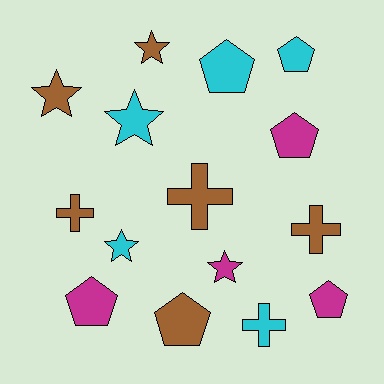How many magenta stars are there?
There is 1 magenta star.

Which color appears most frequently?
Brown, with 6 objects.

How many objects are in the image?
There are 15 objects.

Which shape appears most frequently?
Pentagon, with 6 objects.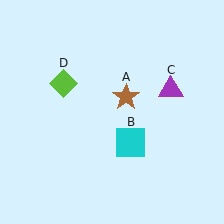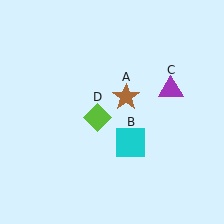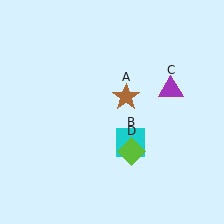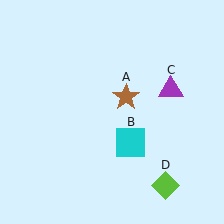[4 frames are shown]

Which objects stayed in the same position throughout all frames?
Brown star (object A) and cyan square (object B) and purple triangle (object C) remained stationary.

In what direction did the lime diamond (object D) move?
The lime diamond (object D) moved down and to the right.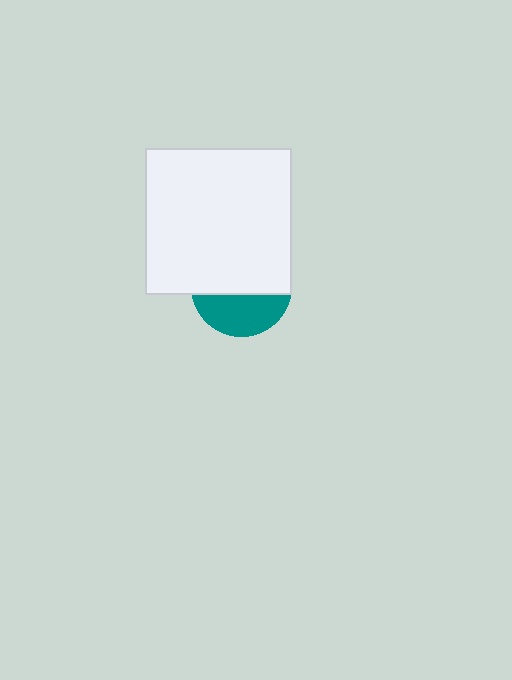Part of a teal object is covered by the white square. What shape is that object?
It is a circle.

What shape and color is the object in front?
The object in front is a white square.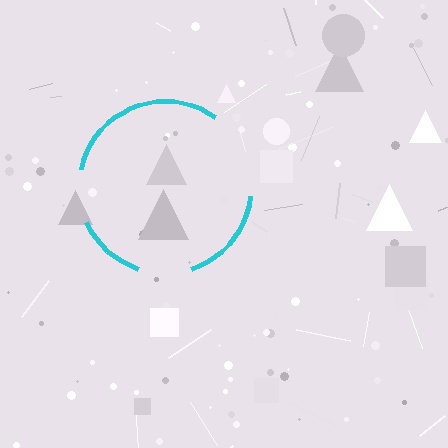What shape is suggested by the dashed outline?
The dashed outline suggests a circle.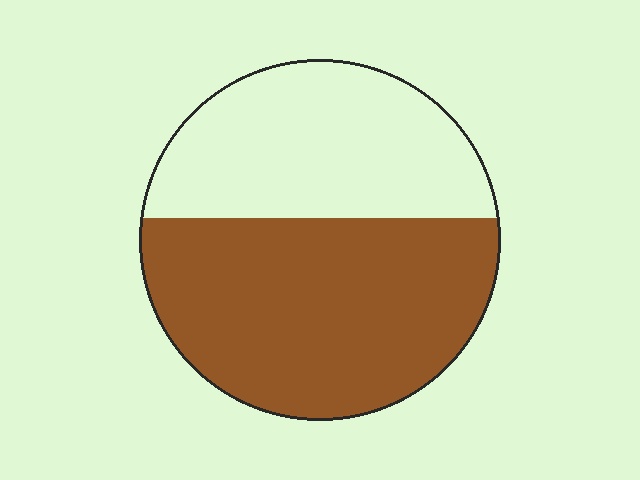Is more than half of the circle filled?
Yes.